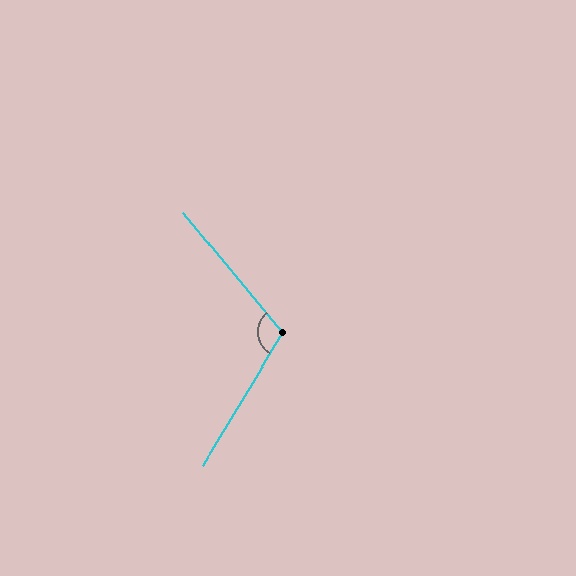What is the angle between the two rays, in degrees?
Approximately 109 degrees.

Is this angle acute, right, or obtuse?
It is obtuse.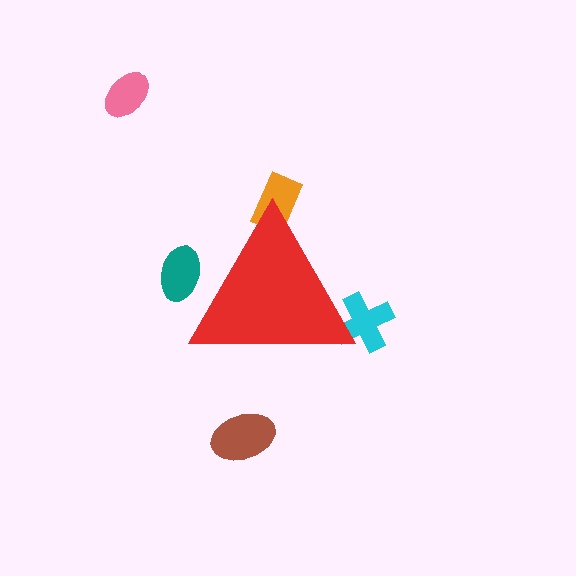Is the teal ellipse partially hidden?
Yes, the teal ellipse is partially hidden behind the red triangle.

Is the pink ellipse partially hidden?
No, the pink ellipse is fully visible.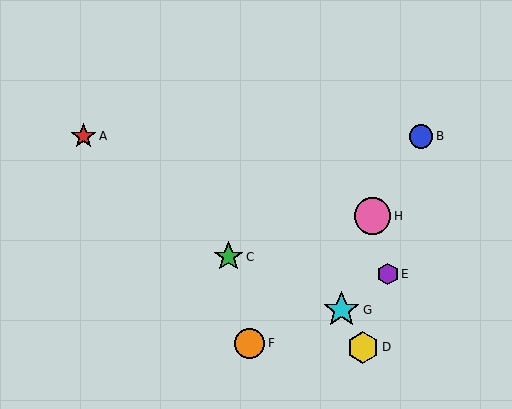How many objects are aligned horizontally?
2 objects (A, B) are aligned horizontally.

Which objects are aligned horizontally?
Objects A, B are aligned horizontally.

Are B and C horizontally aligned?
No, B is at y≈136 and C is at y≈257.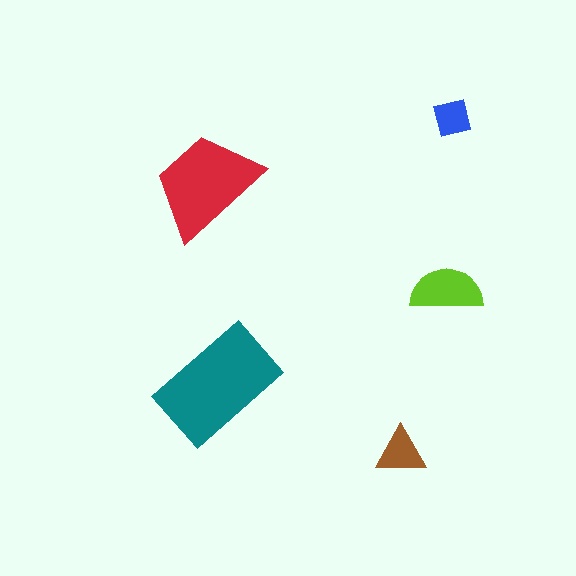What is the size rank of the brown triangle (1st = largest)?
4th.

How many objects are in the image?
There are 5 objects in the image.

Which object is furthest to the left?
The red trapezoid is leftmost.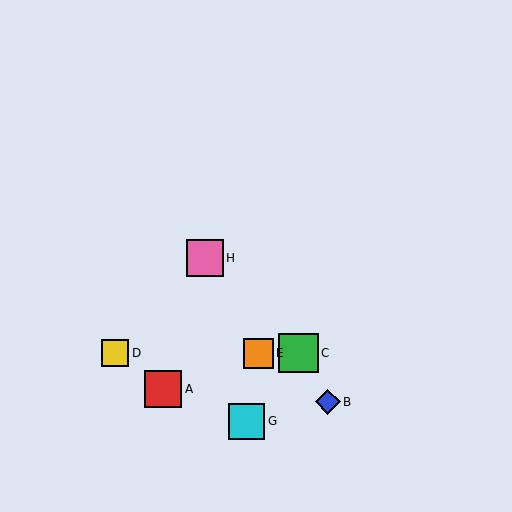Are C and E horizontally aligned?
Yes, both are at y≈353.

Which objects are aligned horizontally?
Objects C, D, E, F are aligned horizontally.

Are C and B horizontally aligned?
No, C is at y≈353 and B is at y≈402.